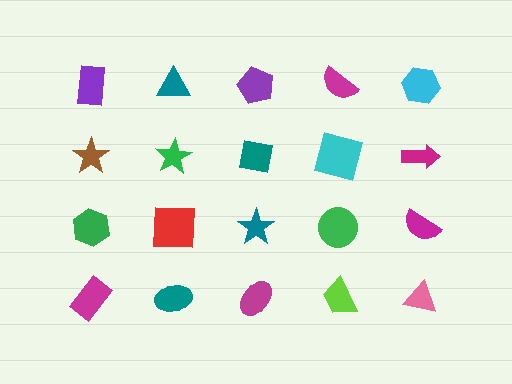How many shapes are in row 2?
5 shapes.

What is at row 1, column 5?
A cyan hexagon.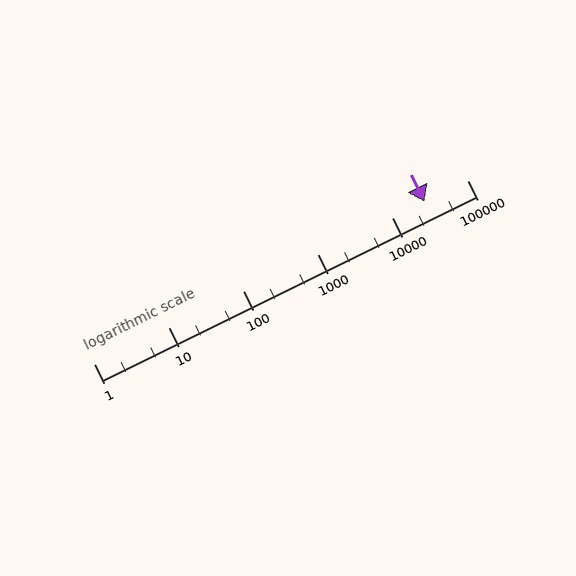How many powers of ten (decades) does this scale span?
The scale spans 5 decades, from 1 to 100000.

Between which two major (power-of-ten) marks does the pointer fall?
The pointer is between 10000 and 100000.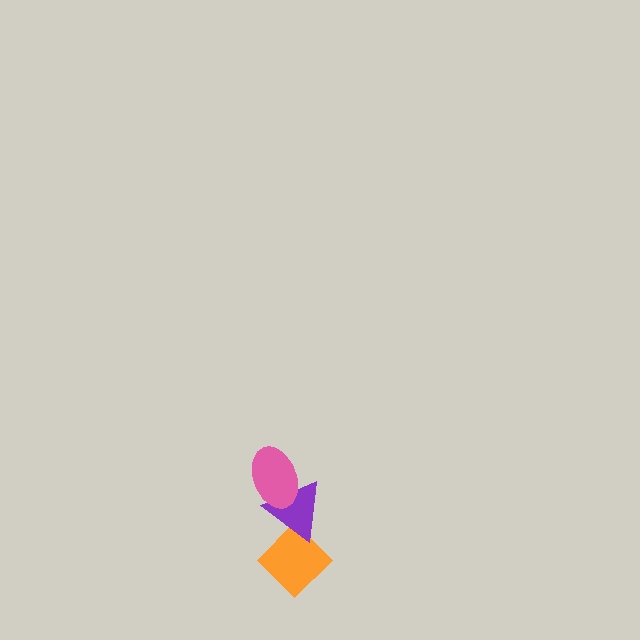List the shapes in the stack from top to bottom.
From top to bottom: the pink ellipse, the purple triangle, the orange diamond.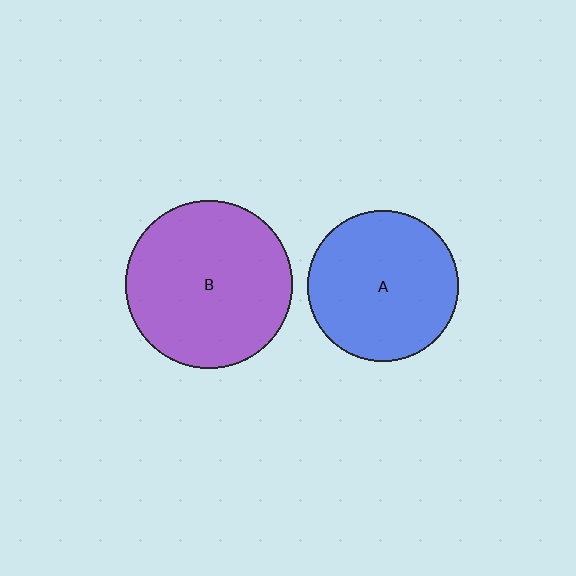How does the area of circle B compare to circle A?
Approximately 1.2 times.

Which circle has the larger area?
Circle B (purple).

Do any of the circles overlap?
No, none of the circles overlap.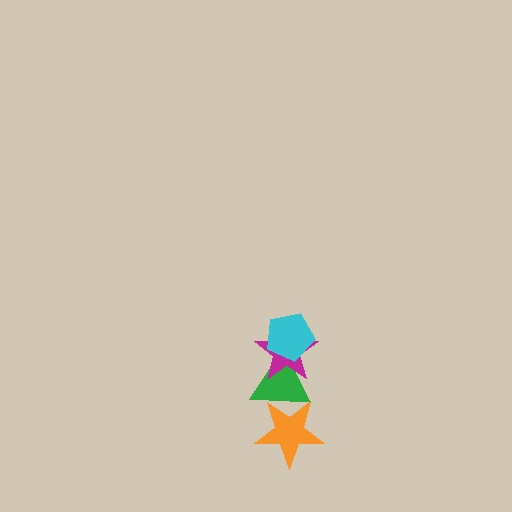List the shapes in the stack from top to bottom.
From top to bottom: the cyan pentagon, the magenta star, the green triangle, the orange star.